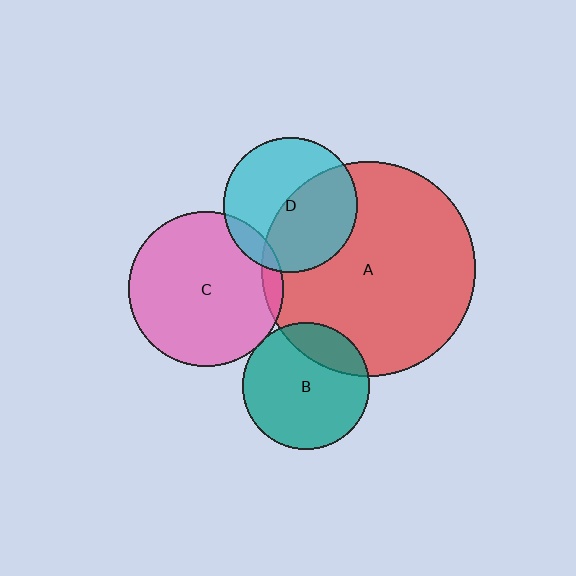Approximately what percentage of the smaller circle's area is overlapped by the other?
Approximately 5%.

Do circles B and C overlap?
Yes.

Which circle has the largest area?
Circle A (red).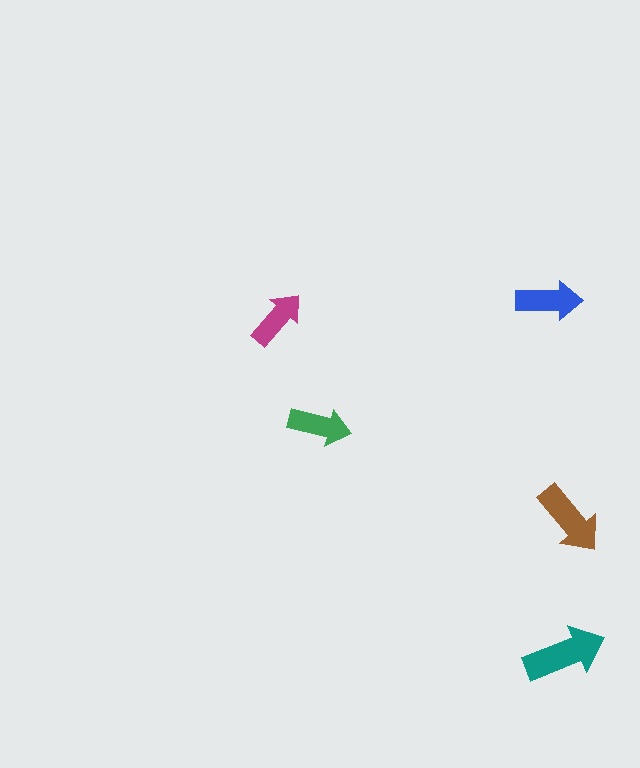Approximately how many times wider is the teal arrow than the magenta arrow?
About 1.5 times wider.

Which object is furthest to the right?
The brown arrow is rightmost.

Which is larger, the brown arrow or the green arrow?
The brown one.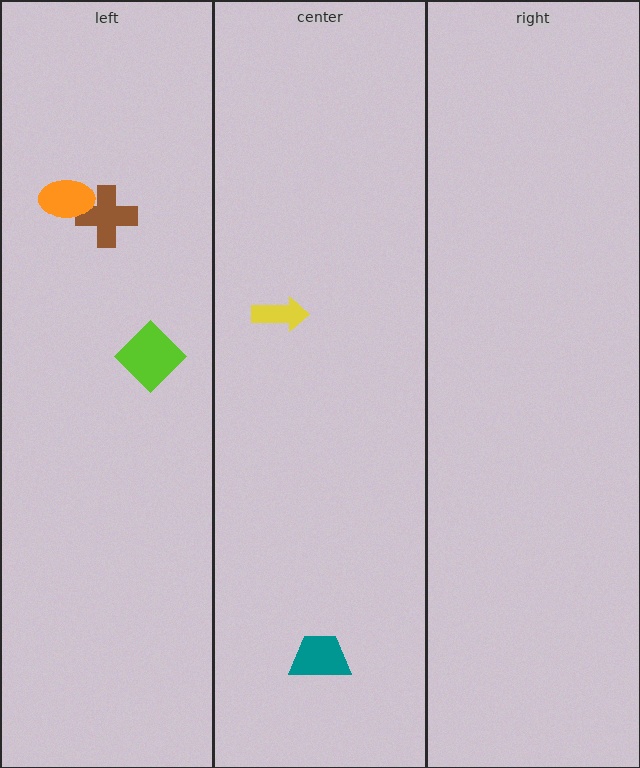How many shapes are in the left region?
3.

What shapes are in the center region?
The yellow arrow, the teal trapezoid.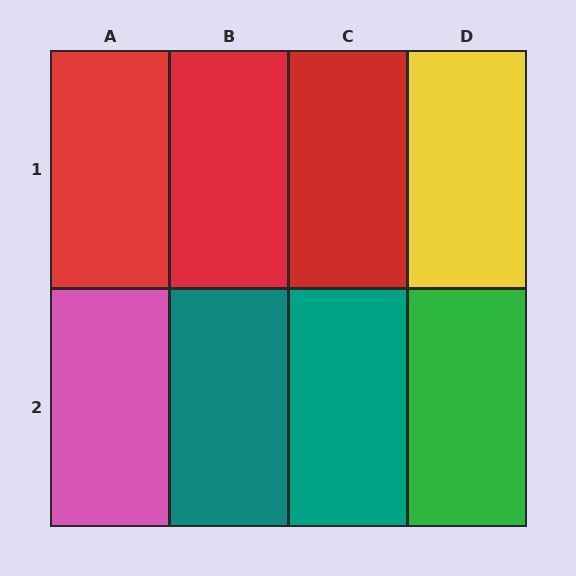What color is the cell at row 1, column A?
Red.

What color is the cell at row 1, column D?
Yellow.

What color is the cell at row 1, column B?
Red.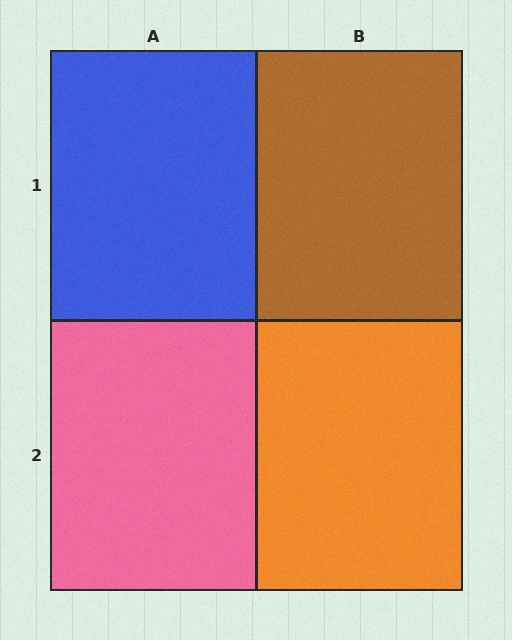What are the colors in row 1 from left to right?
Blue, brown.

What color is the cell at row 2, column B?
Orange.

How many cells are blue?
1 cell is blue.